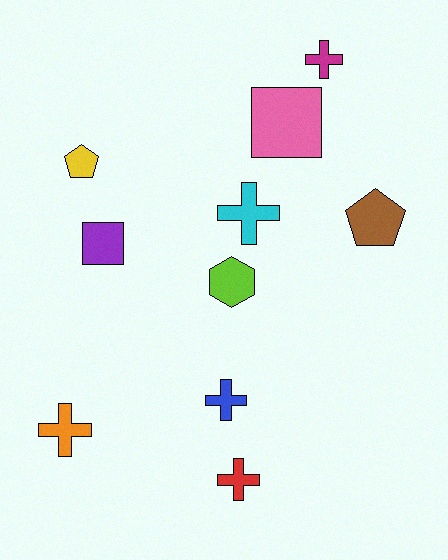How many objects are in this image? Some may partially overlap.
There are 10 objects.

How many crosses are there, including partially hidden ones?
There are 5 crosses.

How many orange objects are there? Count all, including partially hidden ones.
There is 1 orange object.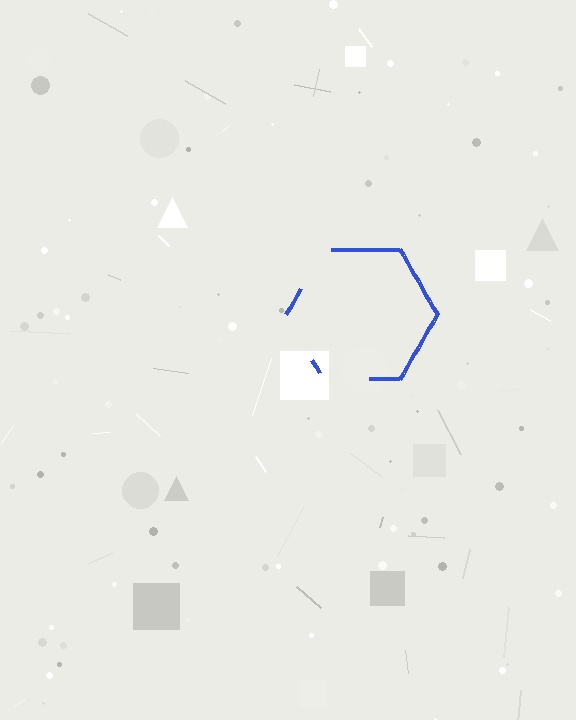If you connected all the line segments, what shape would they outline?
They would outline a hexagon.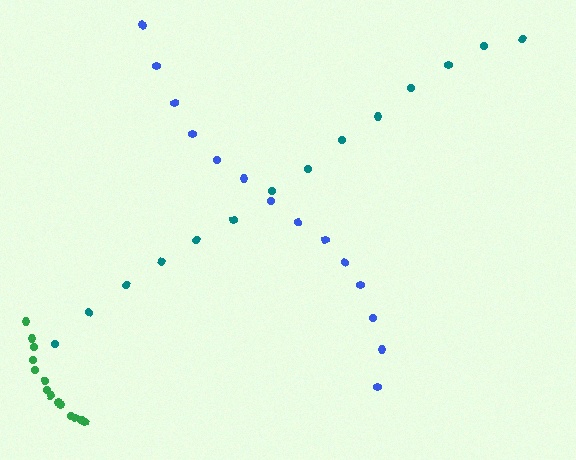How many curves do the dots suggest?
There are 3 distinct paths.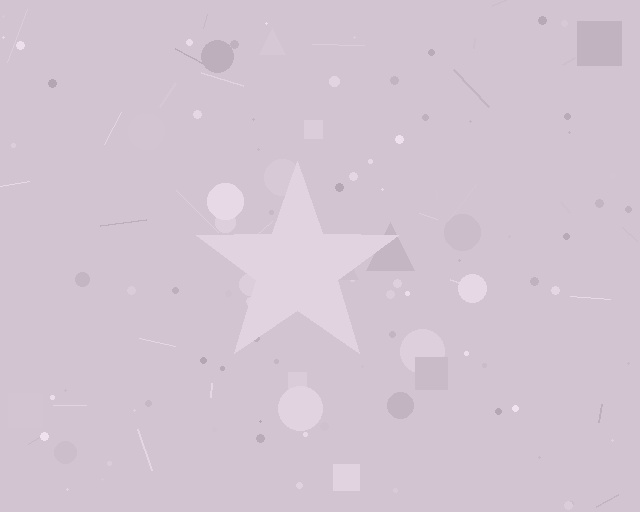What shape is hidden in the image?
A star is hidden in the image.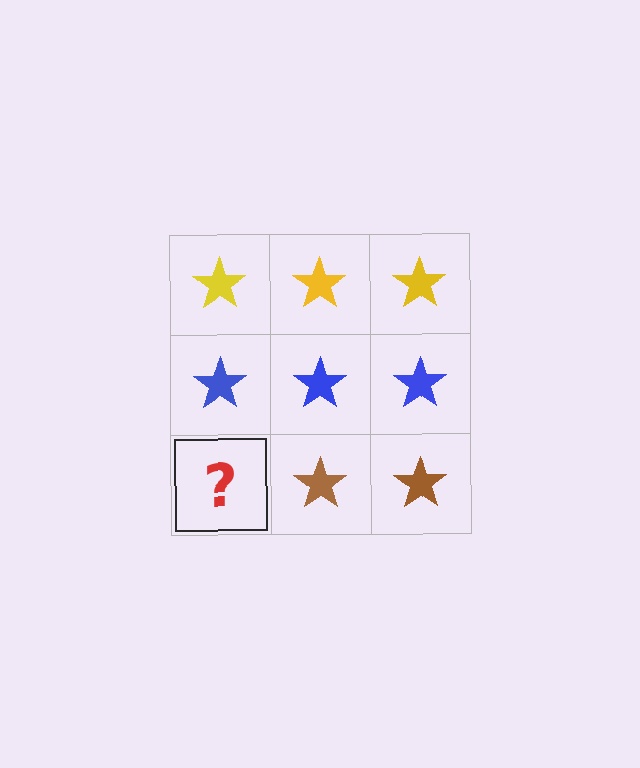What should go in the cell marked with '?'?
The missing cell should contain a brown star.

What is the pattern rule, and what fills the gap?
The rule is that each row has a consistent color. The gap should be filled with a brown star.